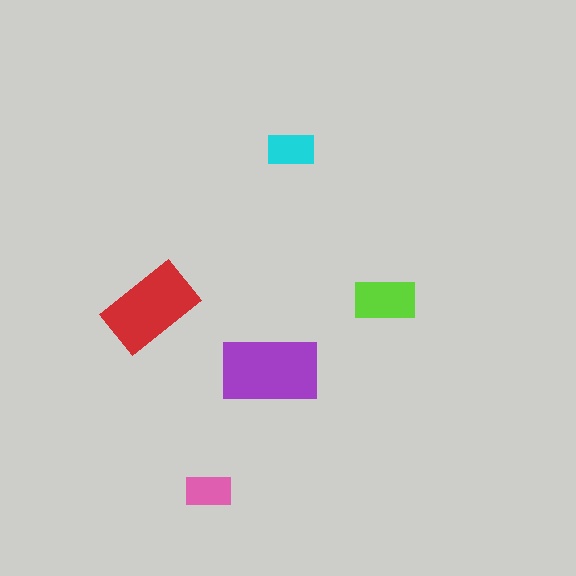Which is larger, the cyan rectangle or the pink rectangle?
The cyan one.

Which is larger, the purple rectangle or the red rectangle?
The purple one.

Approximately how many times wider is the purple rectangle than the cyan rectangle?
About 2 times wider.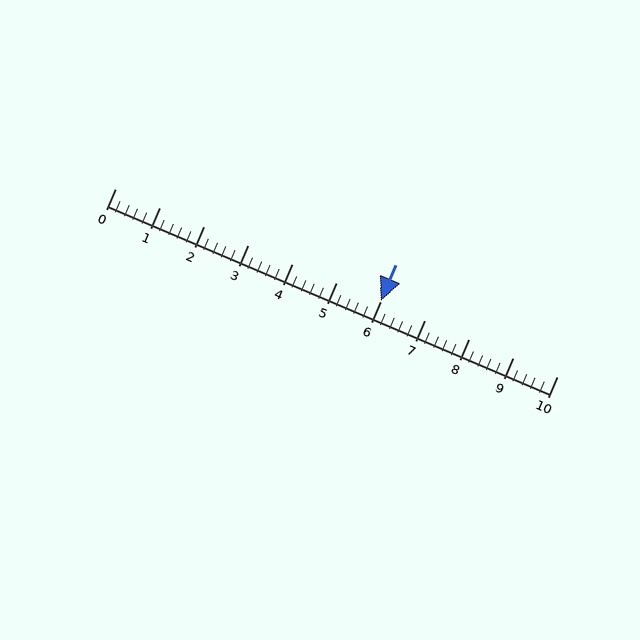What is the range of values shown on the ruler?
The ruler shows values from 0 to 10.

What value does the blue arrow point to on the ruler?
The blue arrow points to approximately 6.0.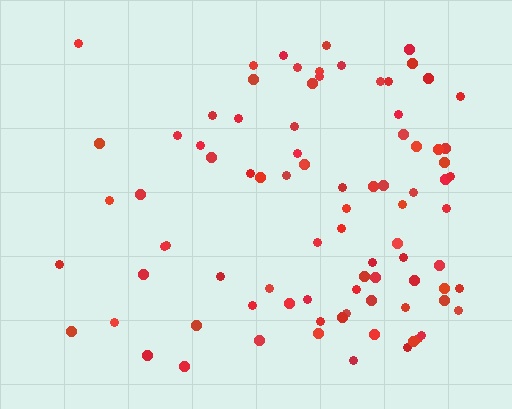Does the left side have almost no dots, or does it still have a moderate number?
Still a moderate number, just noticeably fewer than the right.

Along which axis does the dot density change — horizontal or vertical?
Horizontal.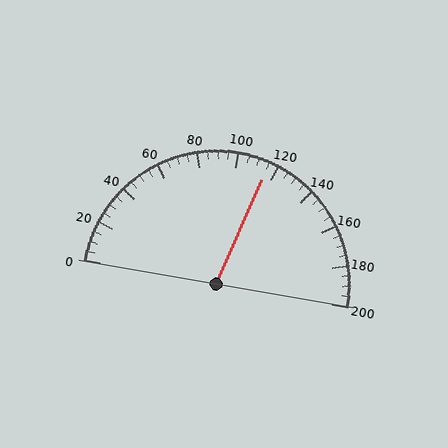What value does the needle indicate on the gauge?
The needle indicates approximately 115.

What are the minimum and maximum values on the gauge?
The gauge ranges from 0 to 200.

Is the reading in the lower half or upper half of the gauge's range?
The reading is in the upper half of the range (0 to 200).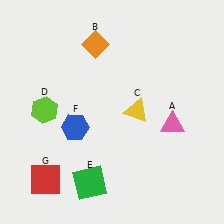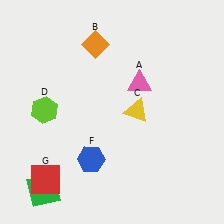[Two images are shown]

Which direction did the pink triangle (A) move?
The pink triangle (A) moved up.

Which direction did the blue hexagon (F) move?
The blue hexagon (F) moved down.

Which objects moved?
The objects that moved are: the pink triangle (A), the green square (E), the blue hexagon (F).